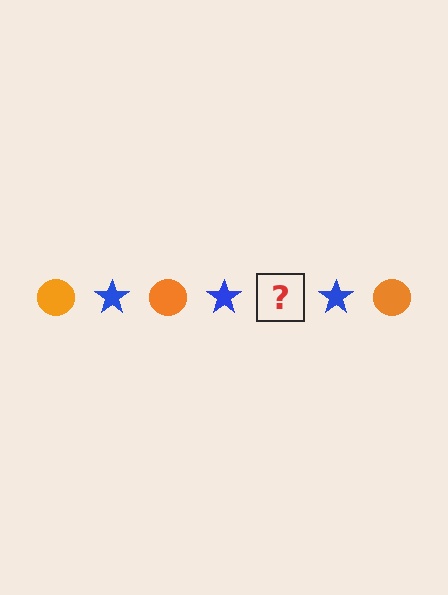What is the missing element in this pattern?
The missing element is an orange circle.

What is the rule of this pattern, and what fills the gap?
The rule is that the pattern alternates between orange circle and blue star. The gap should be filled with an orange circle.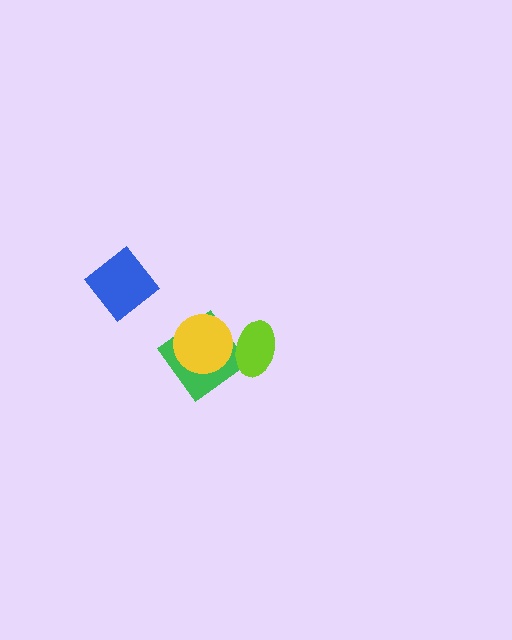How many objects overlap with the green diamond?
2 objects overlap with the green diamond.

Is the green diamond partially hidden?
Yes, it is partially covered by another shape.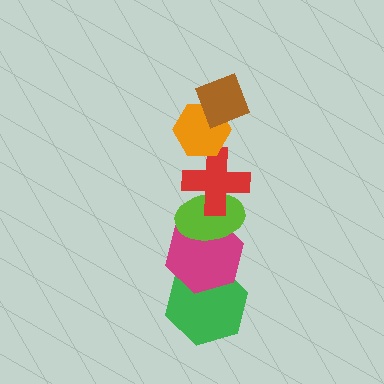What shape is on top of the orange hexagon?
The brown diamond is on top of the orange hexagon.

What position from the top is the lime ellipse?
The lime ellipse is 4th from the top.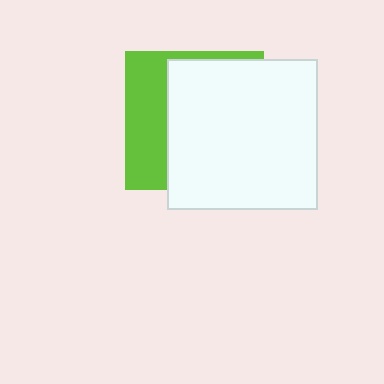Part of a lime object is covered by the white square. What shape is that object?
It is a square.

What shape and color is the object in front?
The object in front is a white square.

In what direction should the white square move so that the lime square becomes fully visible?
The white square should move right. That is the shortest direction to clear the overlap and leave the lime square fully visible.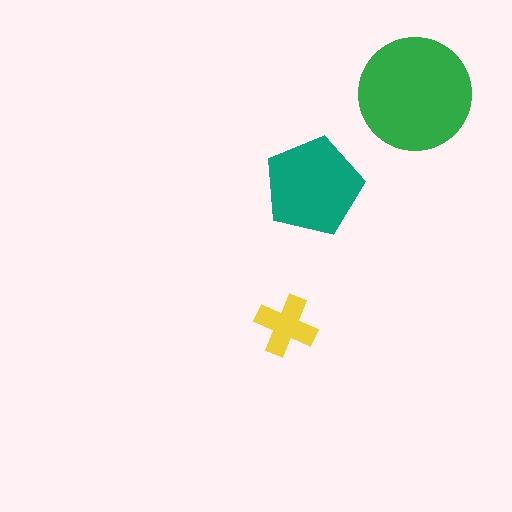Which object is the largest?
The green circle.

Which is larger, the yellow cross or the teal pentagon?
The teal pentagon.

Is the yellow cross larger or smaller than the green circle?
Smaller.